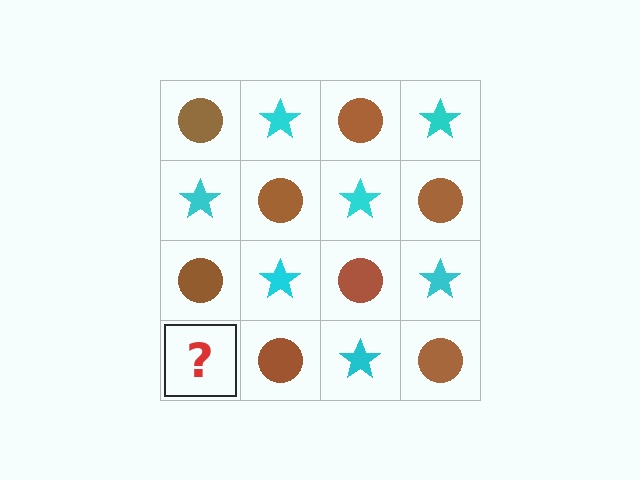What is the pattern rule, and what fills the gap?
The rule is that it alternates brown circle and cyan star in a checkerboard pattern. The gap should be filled with a cyan star.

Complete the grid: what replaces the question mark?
The question mark should be replaced with a cyan star.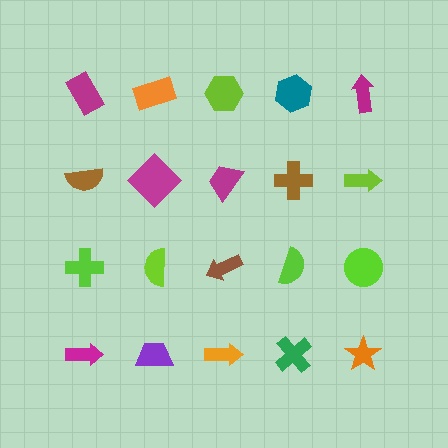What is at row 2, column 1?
A brown semicircle.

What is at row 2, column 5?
A lime arrow.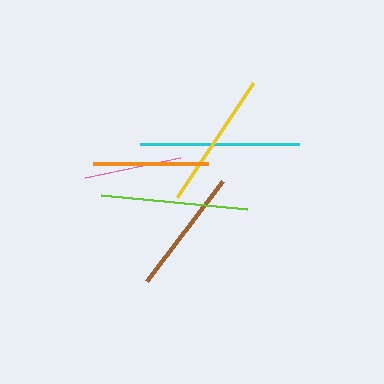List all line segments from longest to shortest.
From longest to shortest: cyan, lime, yellow, brown, orange, pink.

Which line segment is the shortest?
The pink line is the shortest at approximately 97 pixels.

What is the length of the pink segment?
The pink segment is approximately 97 pixels long.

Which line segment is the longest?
The cyan line is the longest at approximately 158 pixels.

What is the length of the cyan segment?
The cyan segment is approximately 158 pixels long.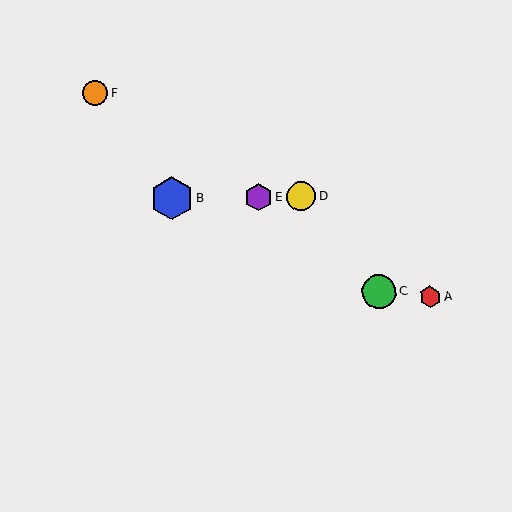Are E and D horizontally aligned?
Yes, both are at y≈197.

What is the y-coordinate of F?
Object F is at y≈93.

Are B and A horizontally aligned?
No, B is at y≈198 and A is at y≈296.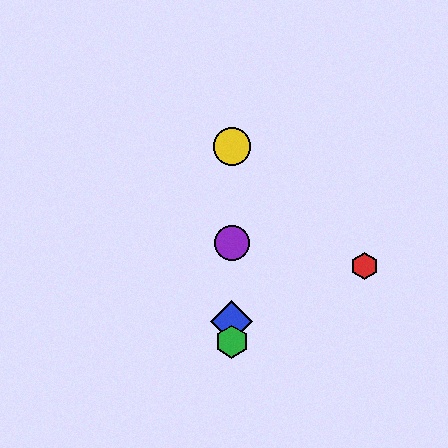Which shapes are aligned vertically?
The blue diamond, the green hexagon, the yellow circle, the purple circle are aligned vertically.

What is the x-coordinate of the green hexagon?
The green hexagon is at x≈232.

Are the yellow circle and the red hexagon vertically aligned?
No, the yellow circle is at x≈232 and the red hexagon is at x≈365.